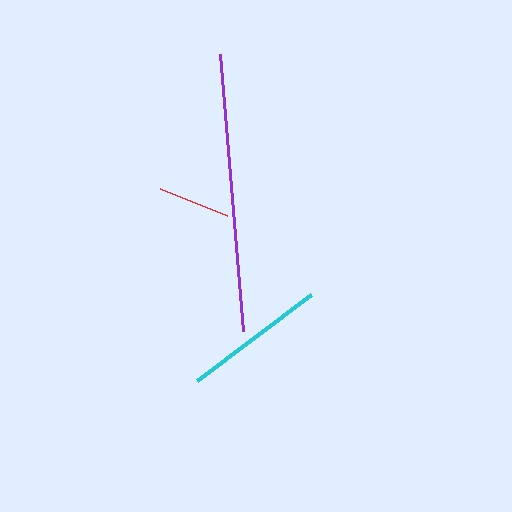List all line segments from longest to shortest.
From longest to shortest: purple, cyan, red.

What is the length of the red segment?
The red segment is approximately 72 pixels long.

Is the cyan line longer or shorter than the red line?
The cyan line is longer than the red line.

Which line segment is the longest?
The purple line is the longest at approximately 278 pixels.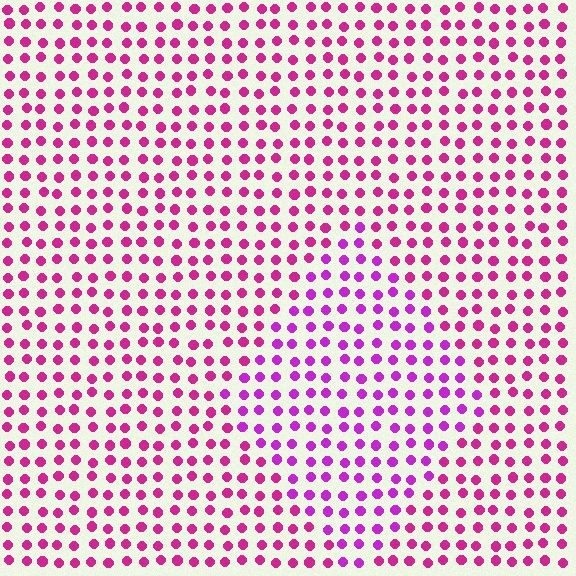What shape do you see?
I see a diamond.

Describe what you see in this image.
The image is filled with small magenta elements in a uniform arrangement. A diamond-shaped region is visible where the elements are tinted to a slightly different hue, forming a subtle color boundary.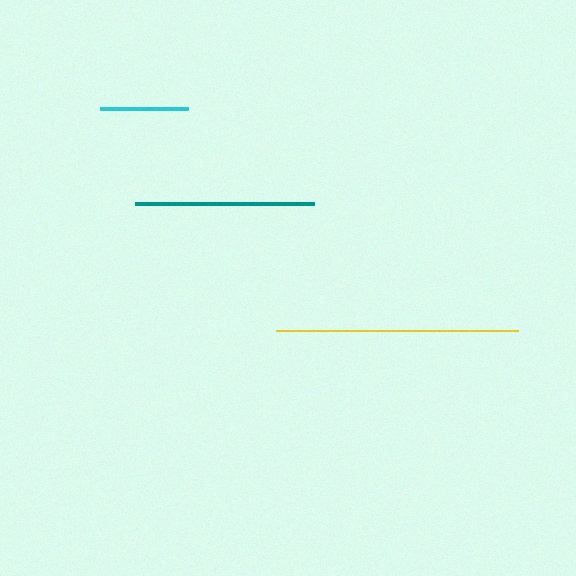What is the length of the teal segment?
The teal segment is approximately 179 pixels long.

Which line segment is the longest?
The yellow line is the longest at approximately 242 pixels.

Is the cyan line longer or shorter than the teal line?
The teal line is longer than the cyan line.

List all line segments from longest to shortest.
From longest to shortest: yellow, teal, cyan.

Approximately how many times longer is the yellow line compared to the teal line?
The yellow line is approximately 1.4 times the length of the teal line.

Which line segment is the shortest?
The cyan line is the shortest at approximately 88 pixels.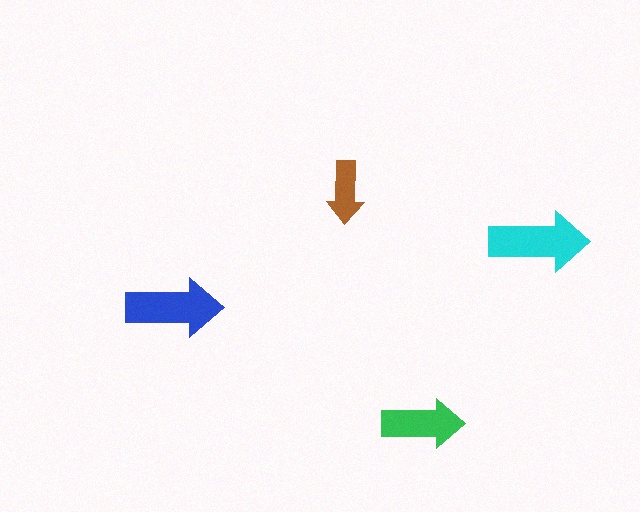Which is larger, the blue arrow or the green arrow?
The blue one.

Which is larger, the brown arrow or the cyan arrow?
The cyan one.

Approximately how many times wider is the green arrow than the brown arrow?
About 1.5 times wider.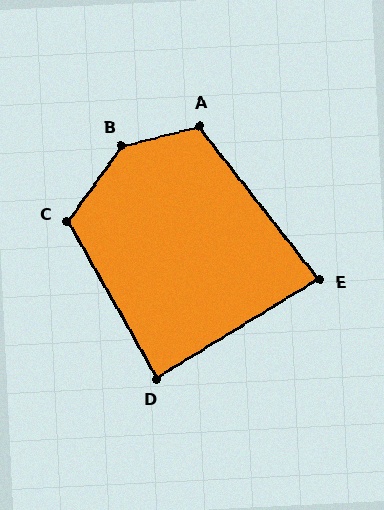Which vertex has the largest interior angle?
B, at approximately 141 degrees.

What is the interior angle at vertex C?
Approximately 115 degrees (obtuse).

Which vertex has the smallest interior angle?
E, at approximately 84 degrees.